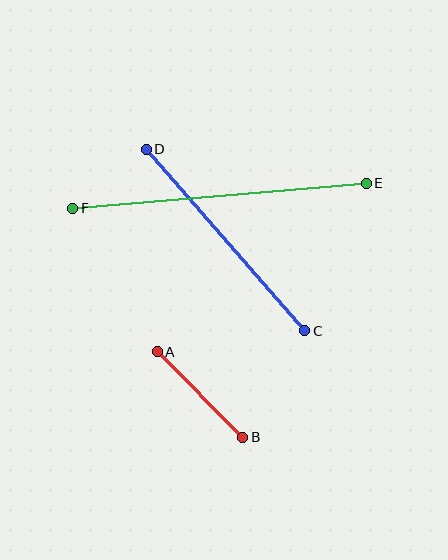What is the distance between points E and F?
The distance is approximately 294 pixels.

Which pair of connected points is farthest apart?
Points E and F are farthest apart.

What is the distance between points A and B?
The distance is approximately 120 pixels.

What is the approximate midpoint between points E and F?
The midpoint is at approximately (220, 196) pixels.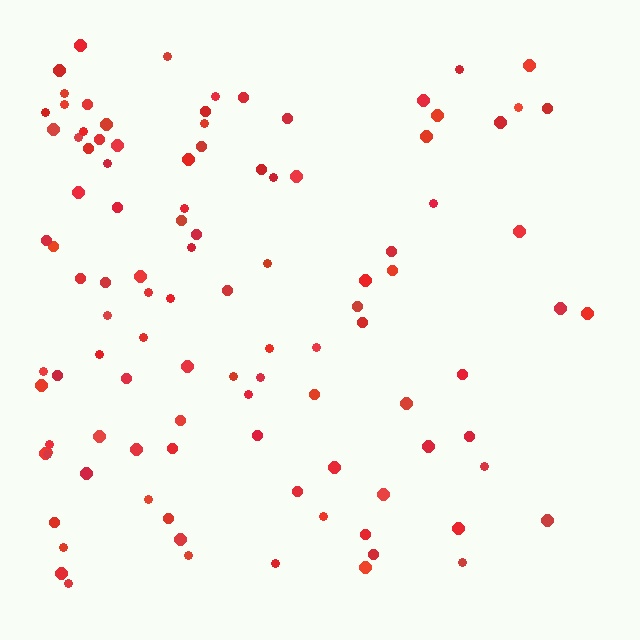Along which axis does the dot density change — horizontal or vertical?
Horizontal.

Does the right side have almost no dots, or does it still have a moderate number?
Still a moderate number, just noticeably fewer than the left.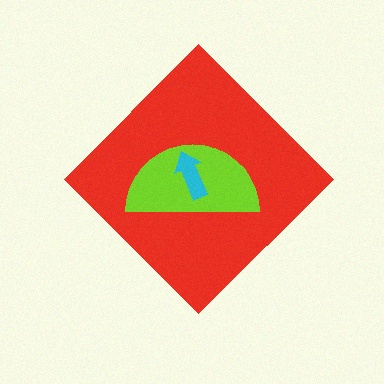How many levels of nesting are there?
3.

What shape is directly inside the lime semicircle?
The cyan arrow.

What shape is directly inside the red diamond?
The lime semicircle.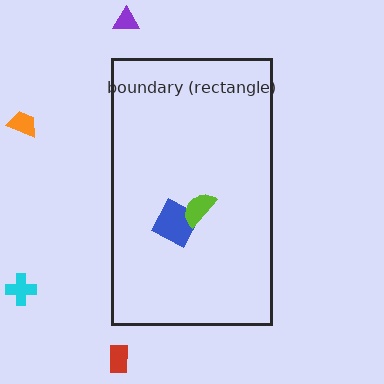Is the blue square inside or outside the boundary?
Inside.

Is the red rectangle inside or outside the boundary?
Outside.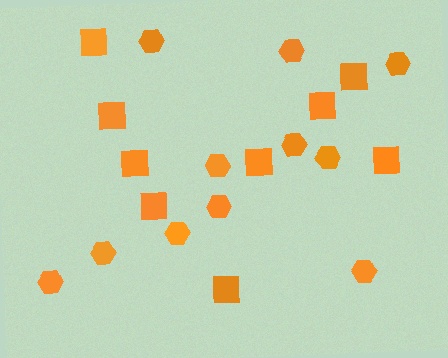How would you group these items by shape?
There are 2 groups: one group of squares (9) and one group of hexagons (11).